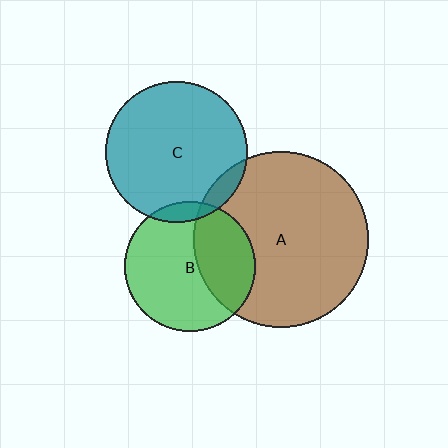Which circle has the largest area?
Circle A (brown).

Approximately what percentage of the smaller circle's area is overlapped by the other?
Approximately 35%.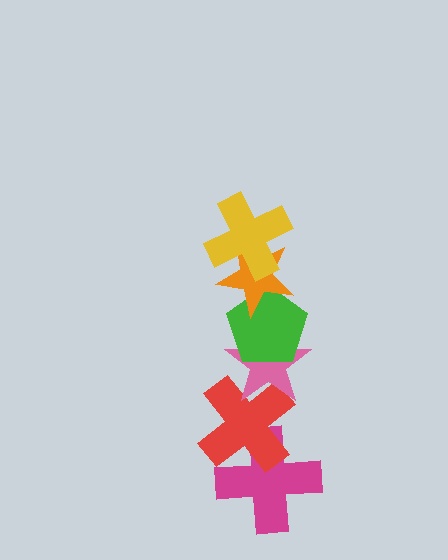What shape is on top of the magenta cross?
The red cross is on top of the magenta cross.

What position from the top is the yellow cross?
The yellow cross is 1st from the top.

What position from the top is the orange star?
The orange star is 2nd from the top.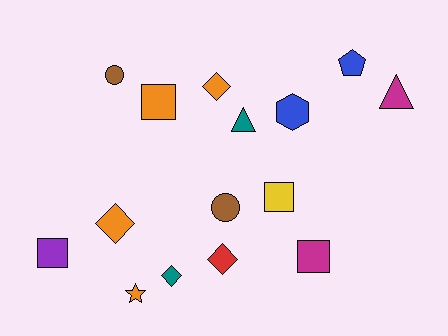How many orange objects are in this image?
There are 4 orange objects.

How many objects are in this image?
There are 15 objects.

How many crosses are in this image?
There are no crosses.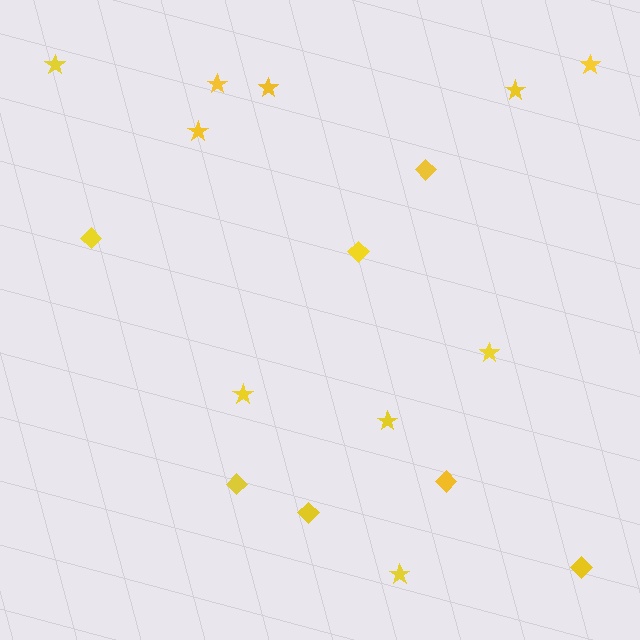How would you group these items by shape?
There are 2 groups: one group of stars (10) and one group of diamonds (7).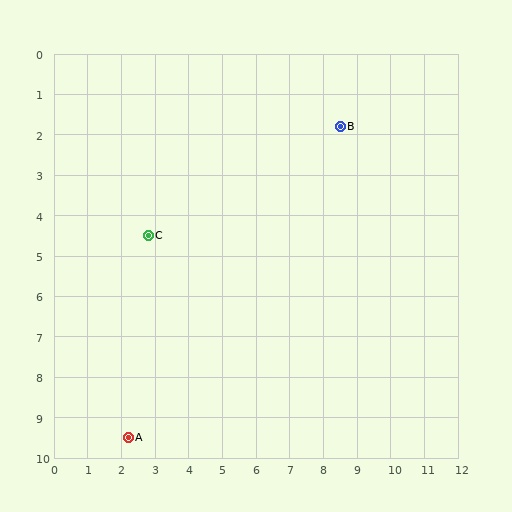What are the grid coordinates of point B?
Point B is at approximately (8.5, 1.8).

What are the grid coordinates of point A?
Point A is at approximately (2.2, 9.5).